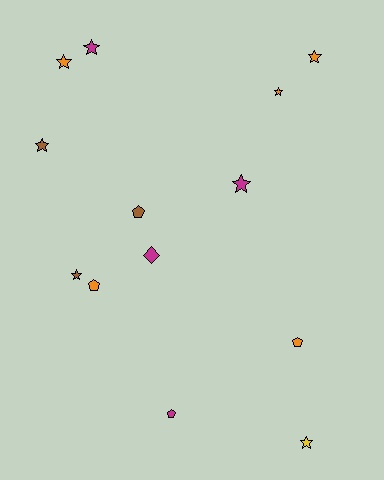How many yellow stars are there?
There is 1 yellow star.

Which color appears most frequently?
Orange, with 5 objects.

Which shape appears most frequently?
Star, with 8 objects.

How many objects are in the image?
There are 13 objects.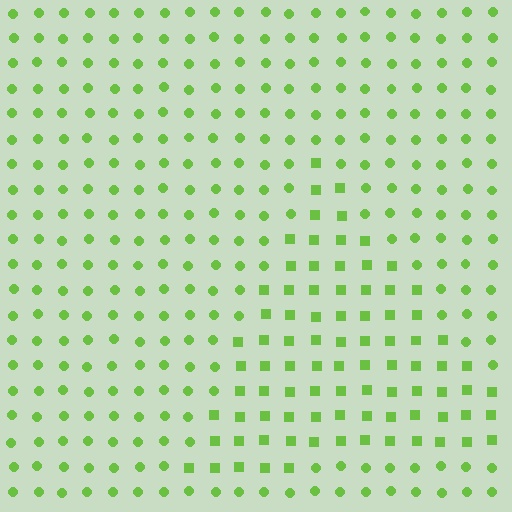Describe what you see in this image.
The image is filled with small lime elements arranged in a uniform grid. A triangle-shaped region contains squares, while the surrounding area contains circles. The boundary is defined purely by the change in element shape.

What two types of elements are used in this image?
The image uses squares inside the triangle region and circles outside it.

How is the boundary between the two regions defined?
The boundary is defined by a change in element shape: squares inside vs. circles outside. All elements share the same color and spacing.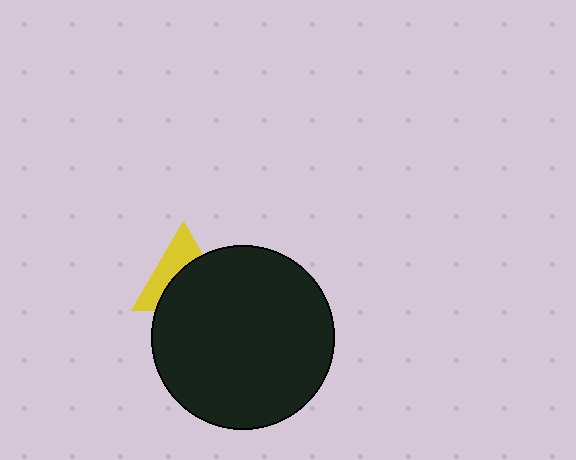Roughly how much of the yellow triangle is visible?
A small part of it is visible (roughly 43%).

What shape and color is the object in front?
The object in front is a black circle.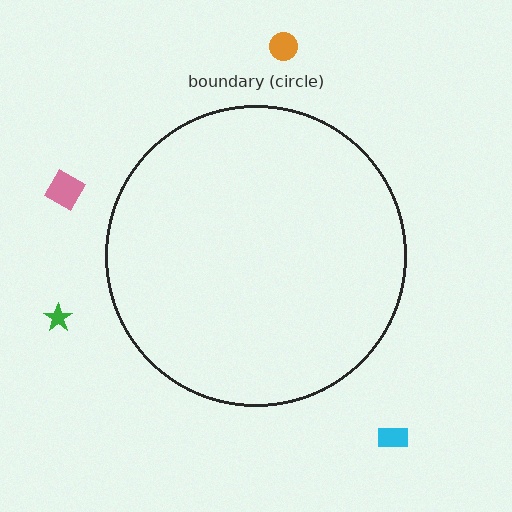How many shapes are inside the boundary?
0 inside, 4 outside.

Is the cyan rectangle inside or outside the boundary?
Outside.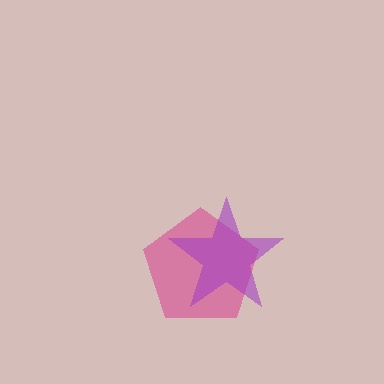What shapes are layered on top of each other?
The layered shapes are: a magenta pentagon, a purple star.